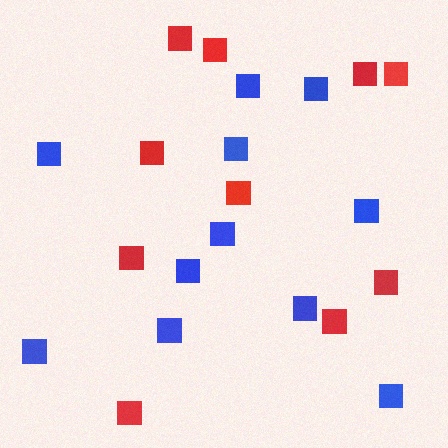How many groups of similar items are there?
There are 2 groups: one group of blue squares (11) and one group of red squares (10).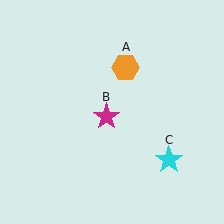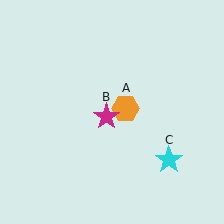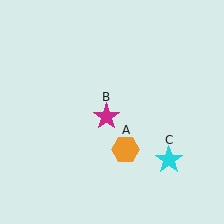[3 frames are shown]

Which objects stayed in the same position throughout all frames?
Magenta star (object B) and cyan star (object C) remained stationary.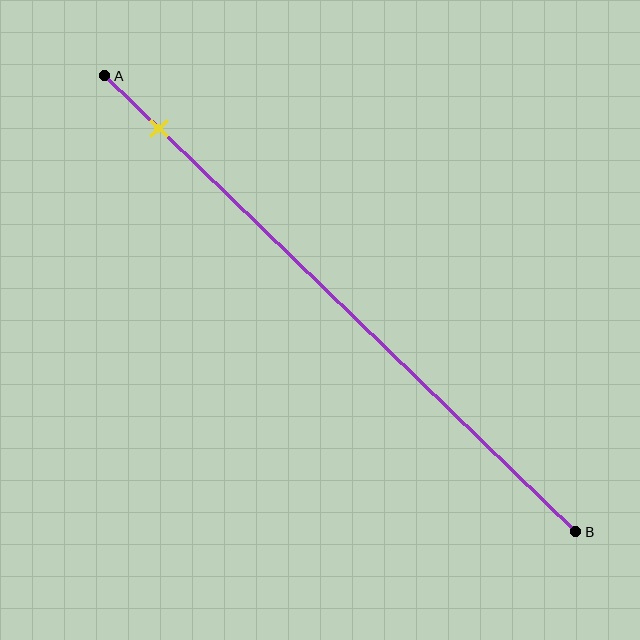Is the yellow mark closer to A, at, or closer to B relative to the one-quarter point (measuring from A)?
The yellow mark is closer to point A than the one-quarter point of segment AB.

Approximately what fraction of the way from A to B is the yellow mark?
The yellow mark is approximately 10% of the way from A to B.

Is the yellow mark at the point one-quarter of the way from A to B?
No, the mark is at about 10% from A, not at the 25% one-quarter point.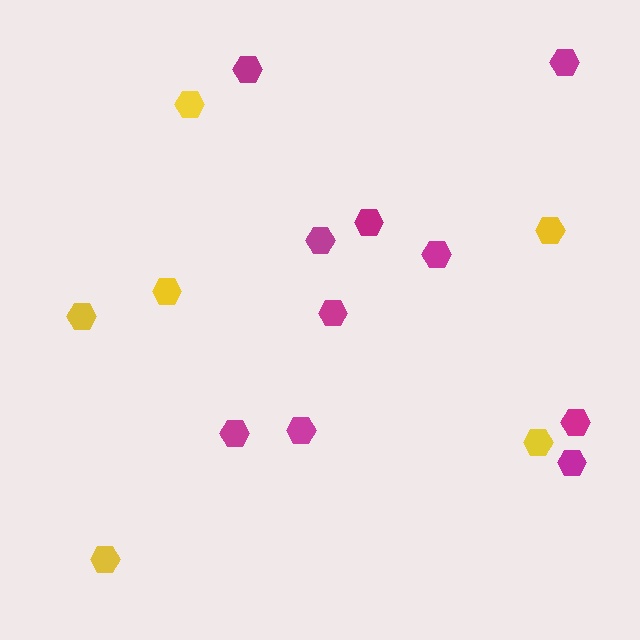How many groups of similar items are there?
There are 2 groups: one group of yellow hexagons (6) and one group of magenta hexagons (10).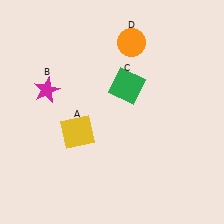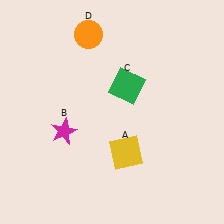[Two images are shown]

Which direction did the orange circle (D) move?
The orange circle (D) moved left.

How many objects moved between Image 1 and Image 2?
3 objects moved between the two images.